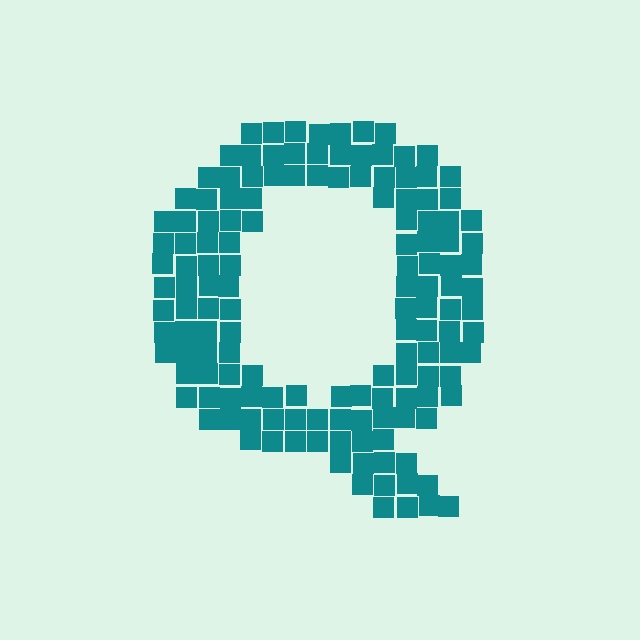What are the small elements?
The small elements are squares.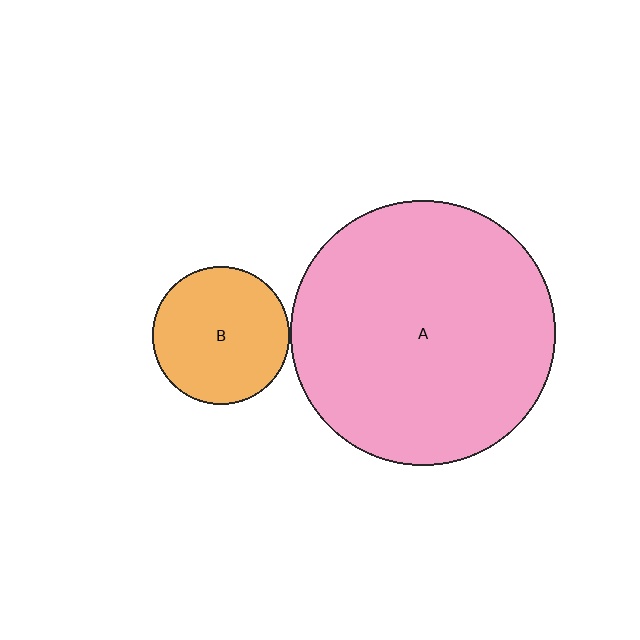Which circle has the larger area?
Circle A (pink).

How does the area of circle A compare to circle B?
Approximately 3.7 times.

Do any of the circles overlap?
No, none of the circles overlap.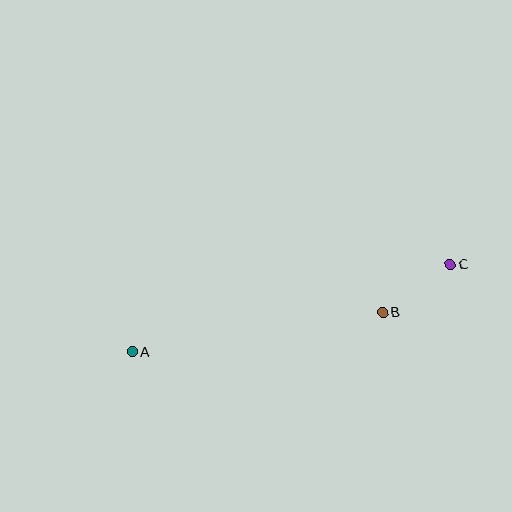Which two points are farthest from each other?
Points A and C are farthest from each other.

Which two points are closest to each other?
Points B and C are closest to each other.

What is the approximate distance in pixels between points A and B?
The distance between A and B is approximately 254 pixels.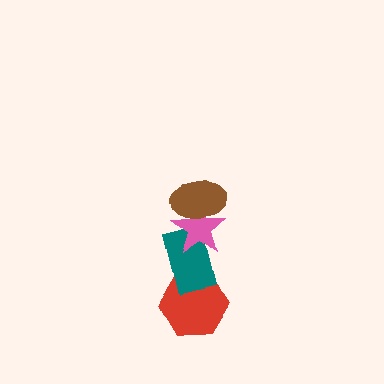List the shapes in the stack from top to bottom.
From top to bottom: the brown ellipse, the pink star, the teal rectangle, the red hexagon.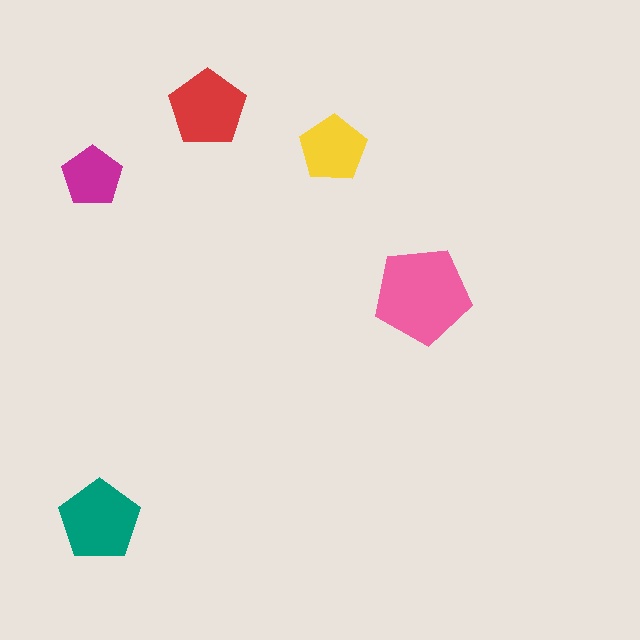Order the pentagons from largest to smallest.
the pink one, the teal one, the red one, the yellow one, the magenta one.